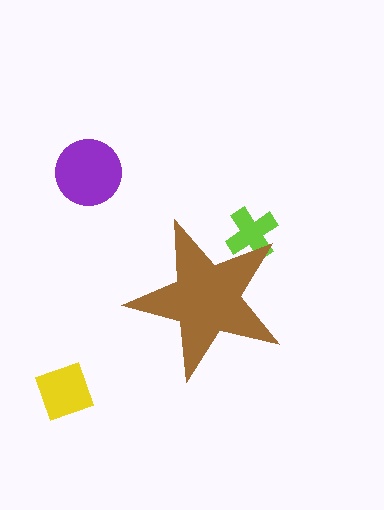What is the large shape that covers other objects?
A brown star.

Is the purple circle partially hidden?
No, the purple circle is fully visible.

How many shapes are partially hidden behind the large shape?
1 shape is partially hidden.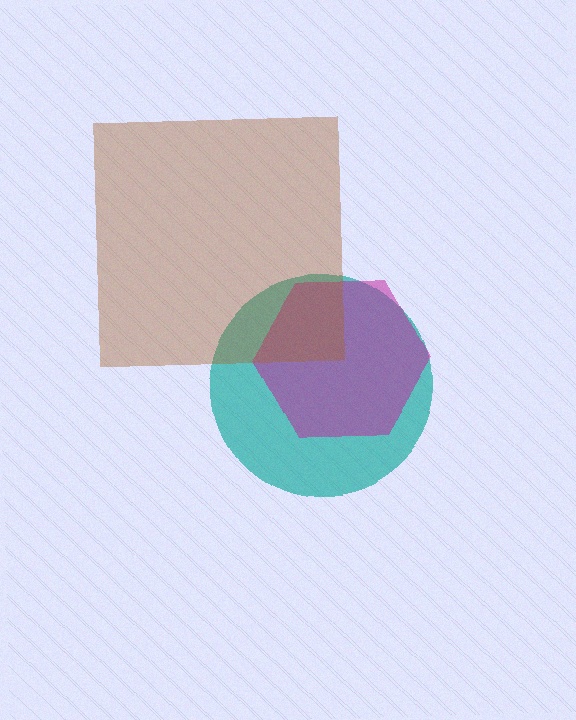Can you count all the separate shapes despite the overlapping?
Yes, there are 3 separate shapes.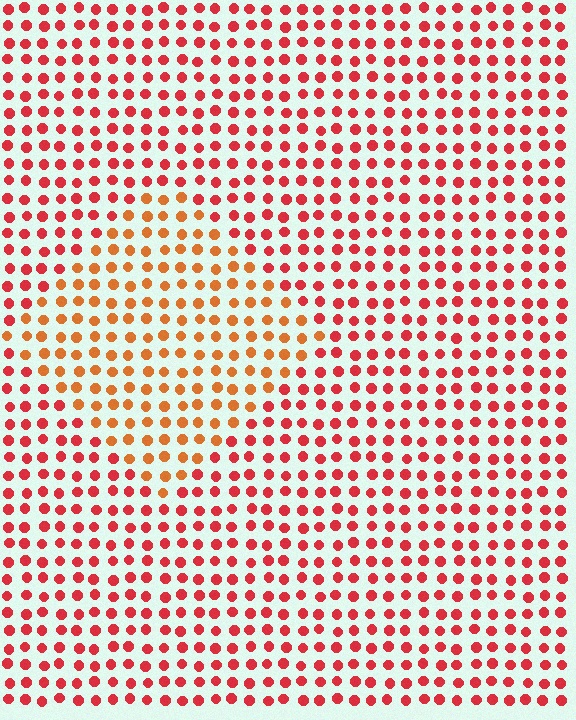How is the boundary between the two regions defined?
The boundary is defined purely by a slight shift in hue (about 30 degrees). Spacing, size, and orientation are identical on both sides.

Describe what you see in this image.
The image is filled with small red elements in a uniform arrangement. A diamond-shaped region is visible where the elements are tinted to a slightly different hue, forming a subtle color boundary.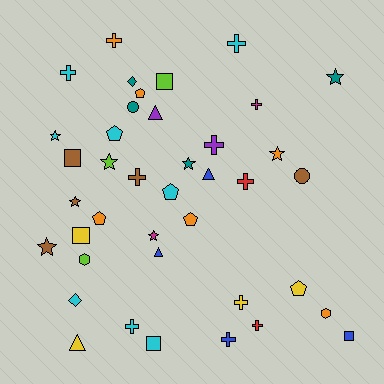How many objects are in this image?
There are 40 objects.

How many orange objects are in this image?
There are 6 orange objects.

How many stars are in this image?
There are 8 stars.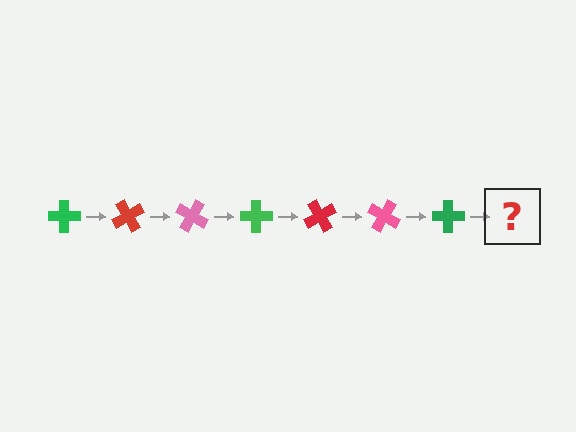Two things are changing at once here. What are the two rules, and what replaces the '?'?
The two rules are that it rotates 60 degrees each step and the color cycles through green, red, and pink. The '?' should be a red cross, rotated 420 degrees from the start.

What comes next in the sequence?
The next element should be a red cross, rotated 420 degrees from the start.